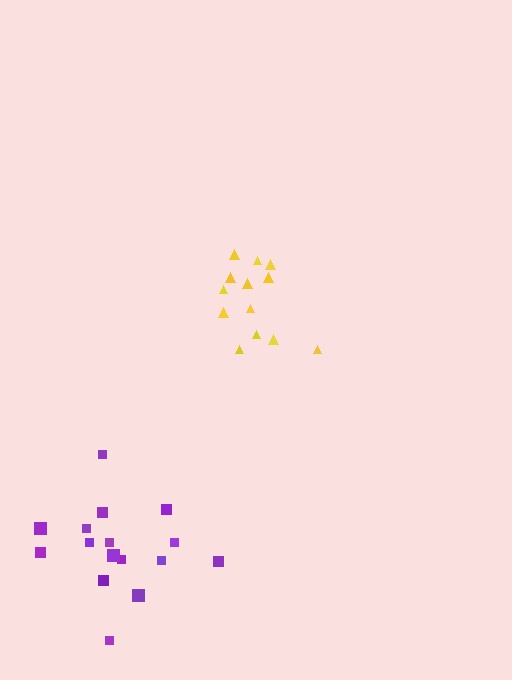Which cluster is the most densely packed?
Yellow.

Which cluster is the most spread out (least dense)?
Purple.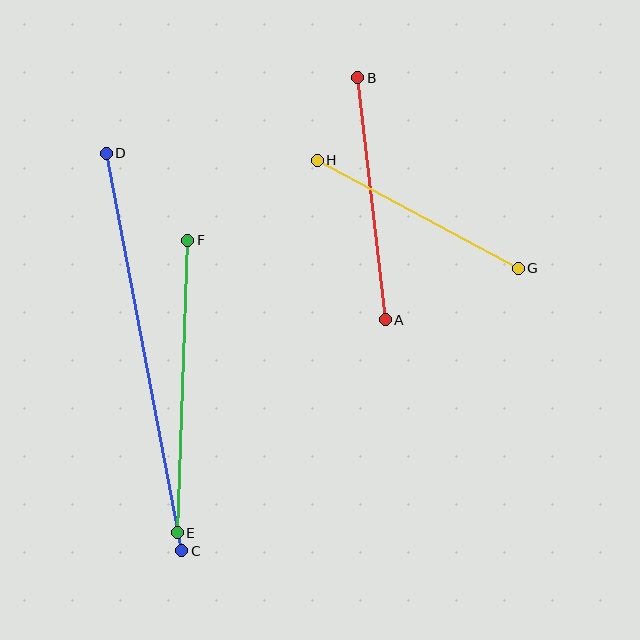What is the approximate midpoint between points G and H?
The midpoint is at approximately (418, 214) pixels.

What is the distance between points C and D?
The distance is approximately 405 pixels.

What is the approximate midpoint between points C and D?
The midpoint is at approximately (144, 352) pixels.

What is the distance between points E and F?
The distance is approximately 292 pixels.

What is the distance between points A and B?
The distance is approximately 244 pixels.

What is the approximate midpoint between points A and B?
The midpoint is at approximately (371, 199) pixels.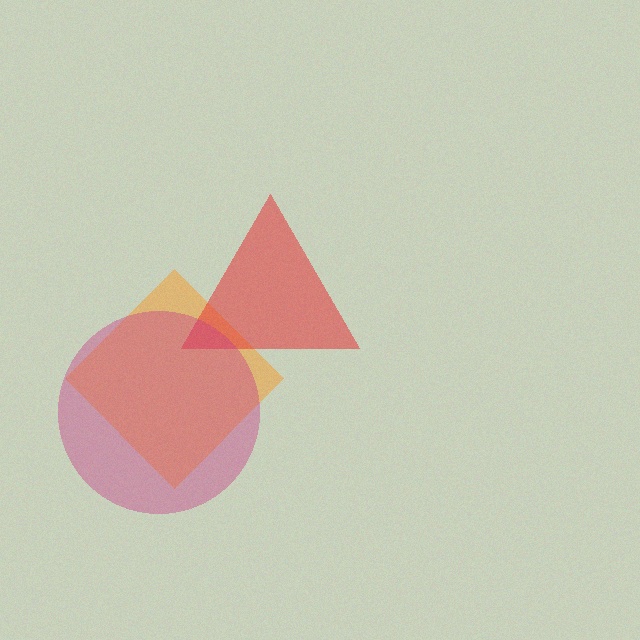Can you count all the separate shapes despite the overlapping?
Yes, there are 3 separate shapes.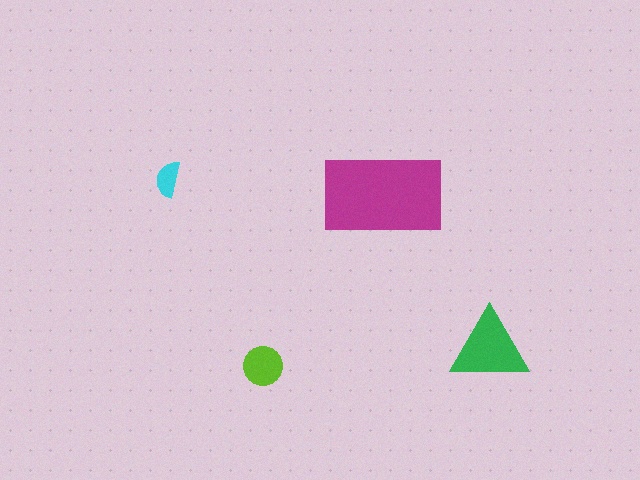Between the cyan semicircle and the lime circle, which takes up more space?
The lime circle.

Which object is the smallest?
The cyan semicircle.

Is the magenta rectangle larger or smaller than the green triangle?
Larger.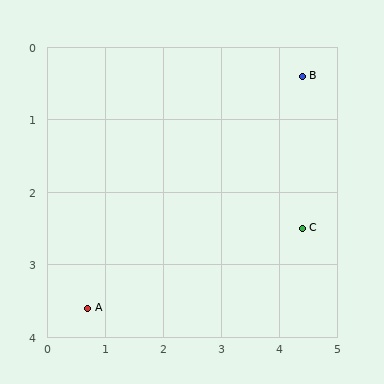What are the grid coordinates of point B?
Point B is at approximately (4.4, 0.4).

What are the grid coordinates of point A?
Point A is at approximately (0.7, 3.6).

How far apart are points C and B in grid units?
Points C and B are about 2.1 grid units apart.